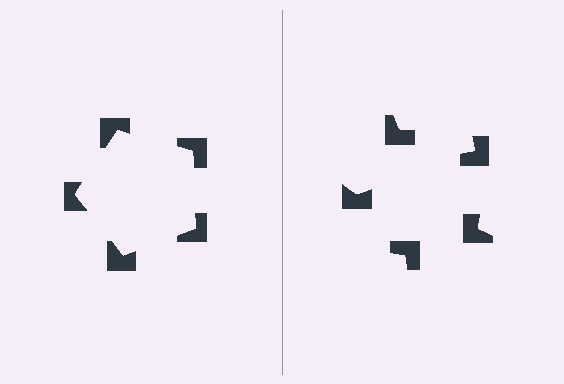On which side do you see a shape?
An illusory pentagon appears on the left side. On the right side the wedge cuts are rotated, so no coherent shape forms.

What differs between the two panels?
The notched squares are positioned identically on both sides; only the wedge orientations differ. On the left they align to a pentagon; on the right they are misaligned.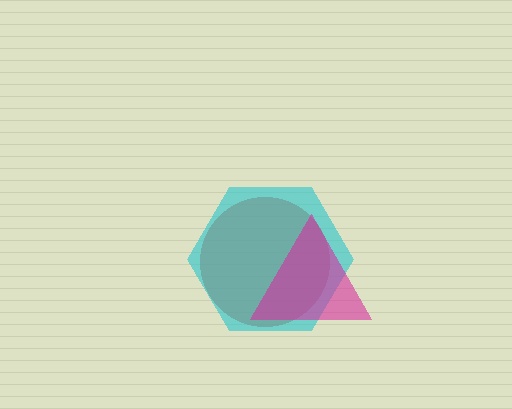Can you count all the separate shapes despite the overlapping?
Yes, there are 3 separate shapes.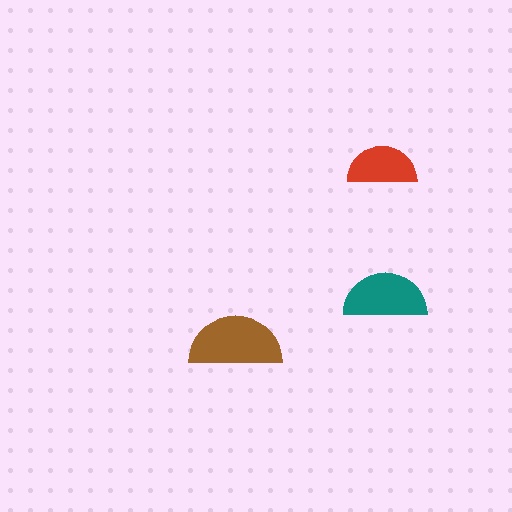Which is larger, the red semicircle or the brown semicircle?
The brown one.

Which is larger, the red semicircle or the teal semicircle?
The teal one.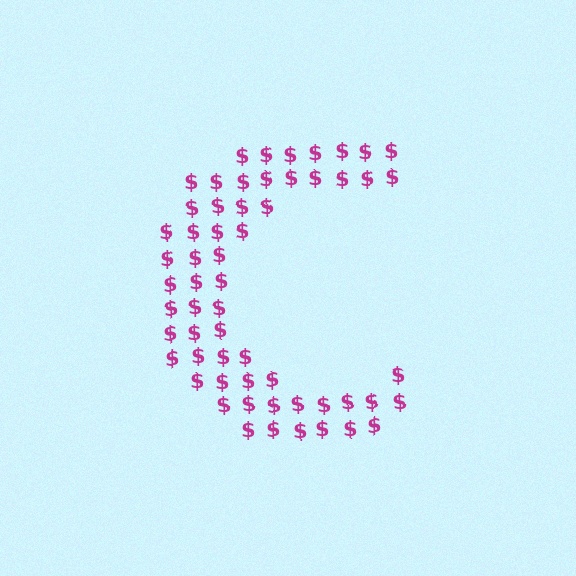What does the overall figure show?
The overall figure shows the letter C.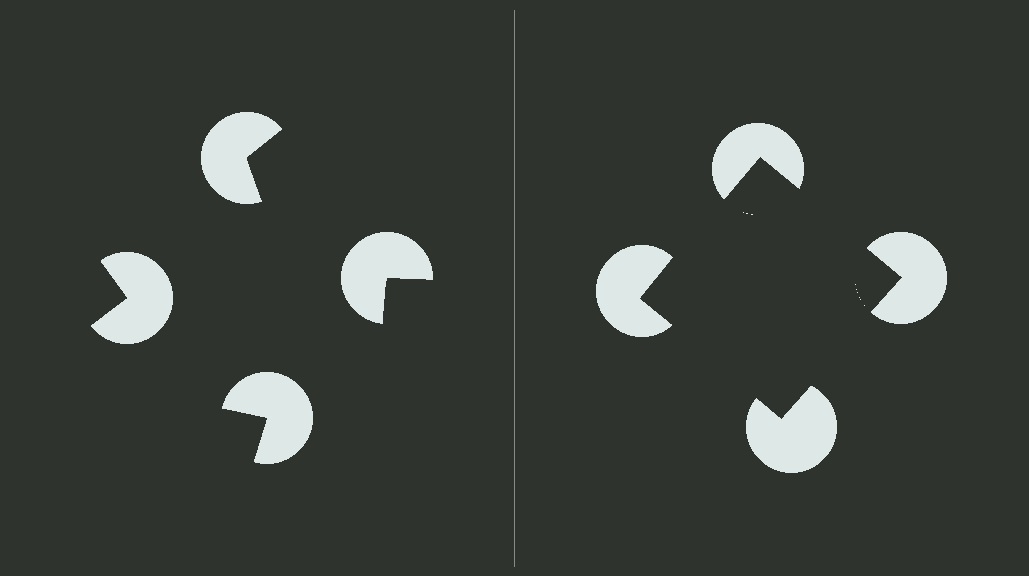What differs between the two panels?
The pac-man discs are positioned identically on both sides; only the wedge orientations differ. On the right they align to a square; on the left they are misaligned.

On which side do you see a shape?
An illusory square appears on the right side. On the left side the wedge cuts are rotated, so no coherent shape forms.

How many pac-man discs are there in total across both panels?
8 — 4 on each side.